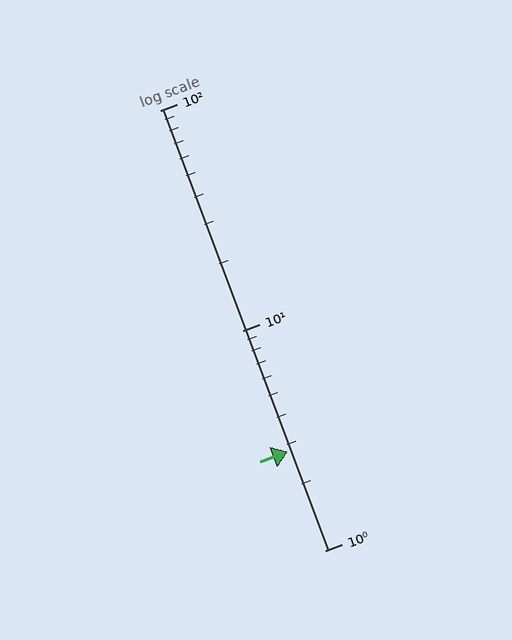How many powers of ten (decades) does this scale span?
The scale spans 2 decades, from 1 to 100.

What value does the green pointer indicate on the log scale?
The pointer indicates approximately 2.8.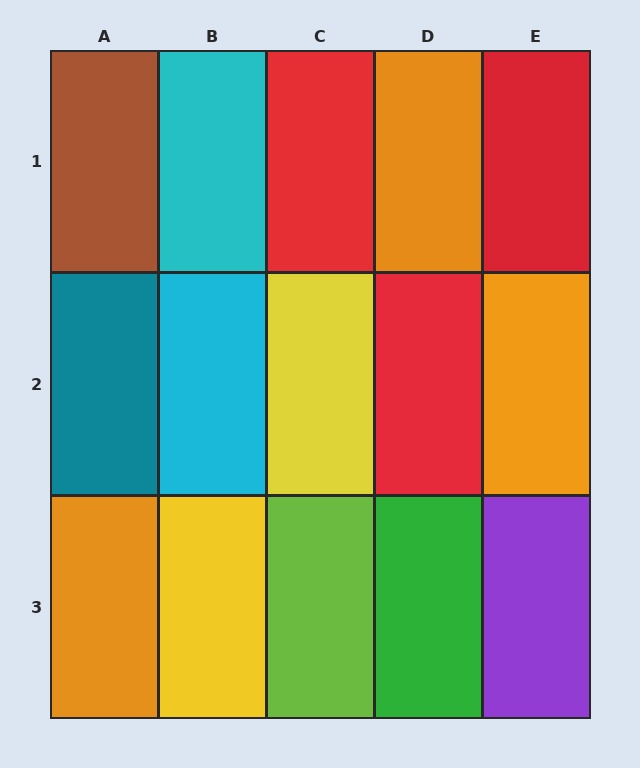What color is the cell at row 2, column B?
Cyan.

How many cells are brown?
1 cell is brown.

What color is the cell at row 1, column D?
Orange.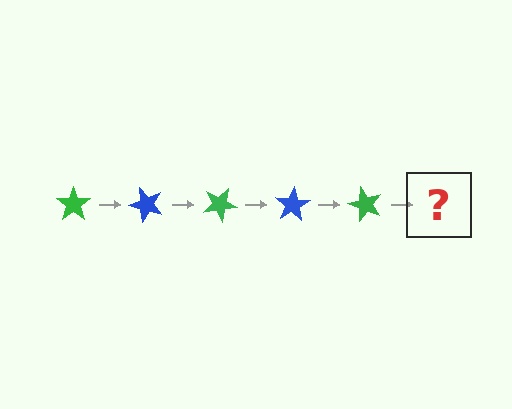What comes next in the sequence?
The next element should be a blue star, rotated 250 degrees from the start.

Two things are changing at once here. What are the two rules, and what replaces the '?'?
The two rules are that it rotates 50 degrees each step and the color cycles through green and blue. The '?' should be a blue star, rotated 250 degrees from the start.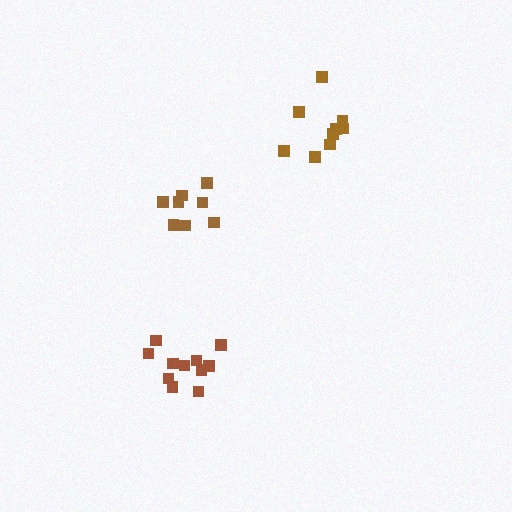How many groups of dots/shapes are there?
There are 3 groups.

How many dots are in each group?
Group 1: 11 dots, Group 2: 9 dots, Group 3: 8 dots (28 total).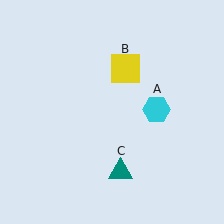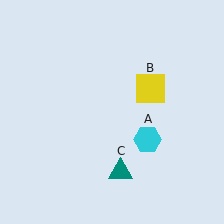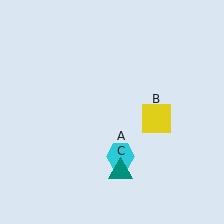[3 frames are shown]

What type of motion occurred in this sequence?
The cyan hexagon (object A), yellow square (object B) rotated clockwise around the center of the scene.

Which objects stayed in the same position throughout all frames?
Teal triangle (object C) remained stationary.